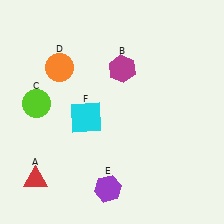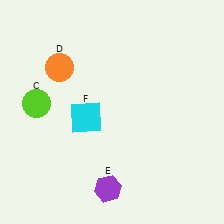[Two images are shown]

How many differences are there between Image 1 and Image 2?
There are 2 differences between the two images.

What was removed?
The red triangle (A), the magenta hexagon (B) were removed in Image 2.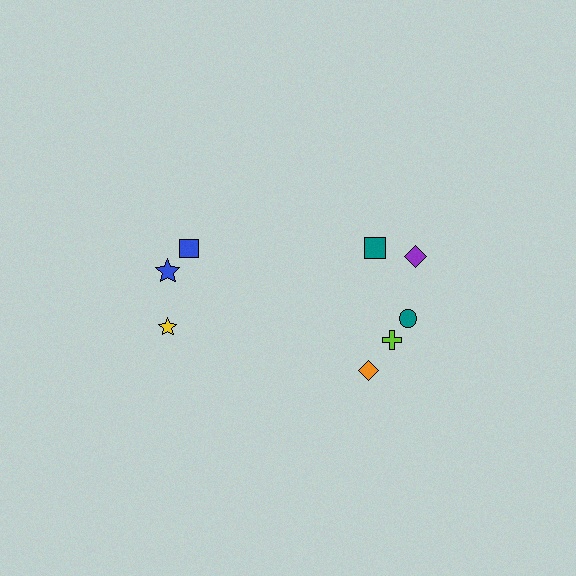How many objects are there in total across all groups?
There are 8 objects.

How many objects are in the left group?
There are 3 objects.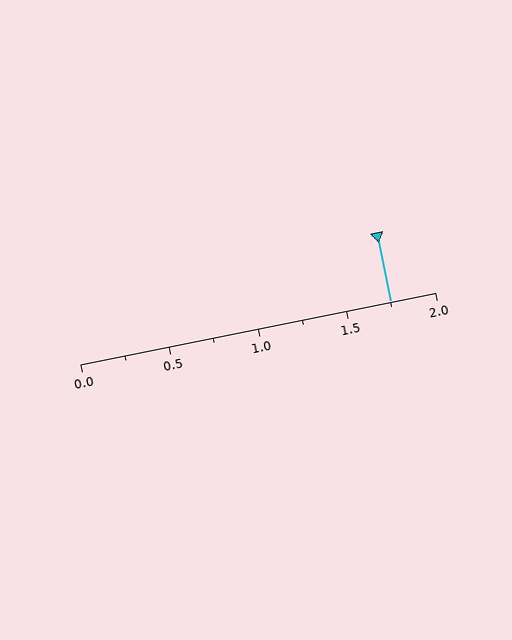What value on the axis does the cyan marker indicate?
The marker indicates approximately 1.75.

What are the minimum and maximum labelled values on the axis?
The axis runs from 0.0 to 2.0.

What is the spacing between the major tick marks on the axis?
The major ticks are spaced 0.5 apart.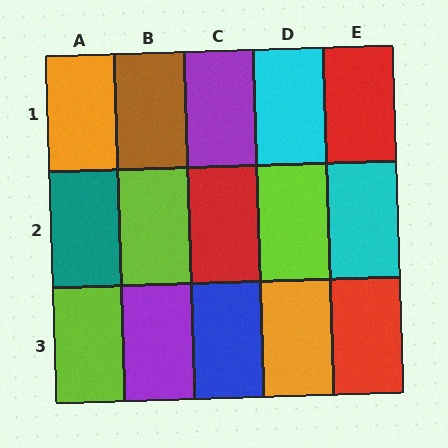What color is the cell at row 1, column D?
Cyan.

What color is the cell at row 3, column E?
Red.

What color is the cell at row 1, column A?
Orange.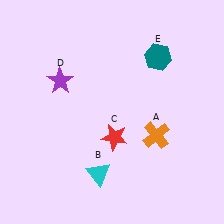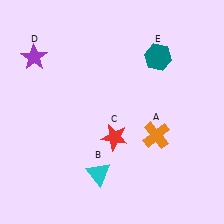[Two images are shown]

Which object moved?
The purple star (D) moved left.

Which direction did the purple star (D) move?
The purple star (D) moved left.